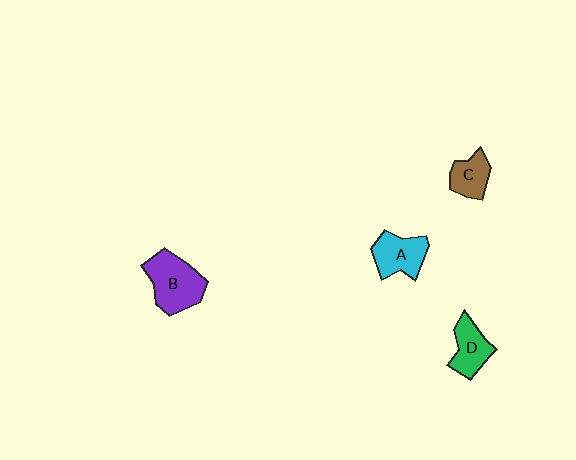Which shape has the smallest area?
Shape C (brown).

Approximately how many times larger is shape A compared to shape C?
Approximately 1.4 times.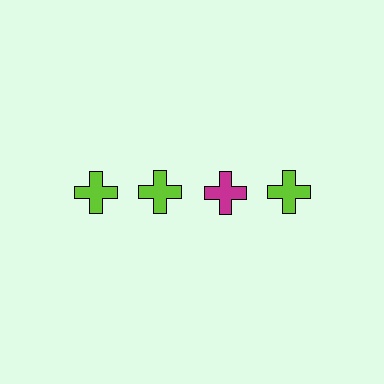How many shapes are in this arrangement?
There are 4 shapes arranged in a grid pattern.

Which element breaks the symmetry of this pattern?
The magenta cross in the top row, center column breaks the symmetry. All other shapes are lime crosses.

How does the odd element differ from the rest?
It has a different color: magenta instead of lime.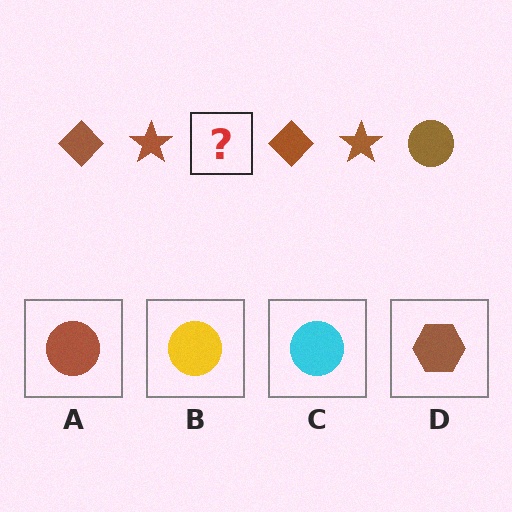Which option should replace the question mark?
Option A.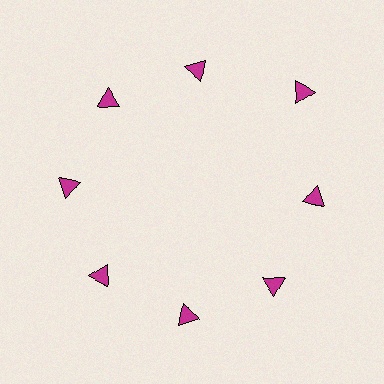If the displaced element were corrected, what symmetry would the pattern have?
It would have 8-fold rotational symmetry — the pattern would map onto itself every 45 degrees.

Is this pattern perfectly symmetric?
No. The 8 magenta triangles are arranged in a ring, but one element near the 2 o'clock position is pushed outward from the center, breaking the 8-fold rotational symmetry.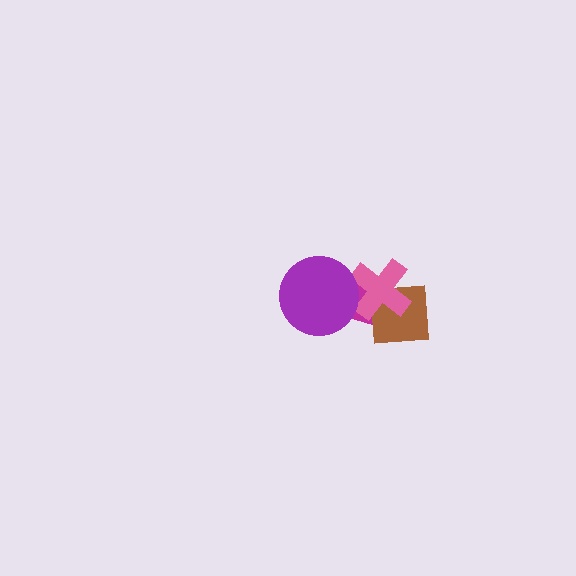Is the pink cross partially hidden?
Yes, it is partially covered by another shape.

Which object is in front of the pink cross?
The purple circle is in front of the pink cross.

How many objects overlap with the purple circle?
2 objects overlap with the purple circle.